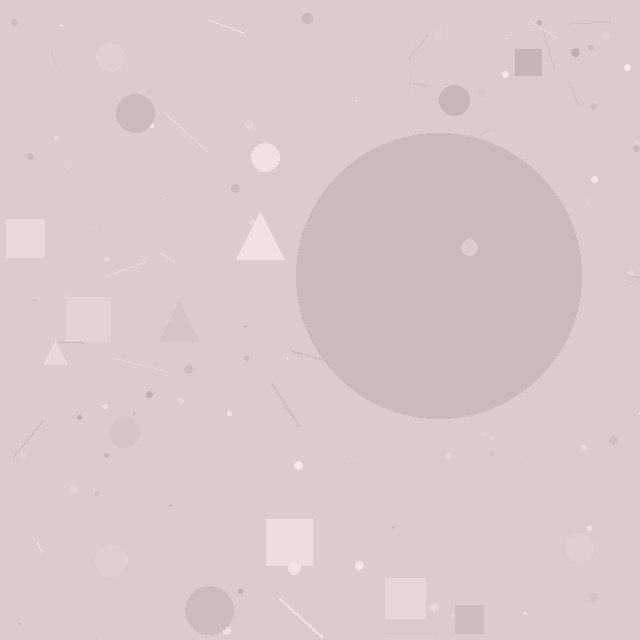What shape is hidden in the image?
A circle is hidden in the image.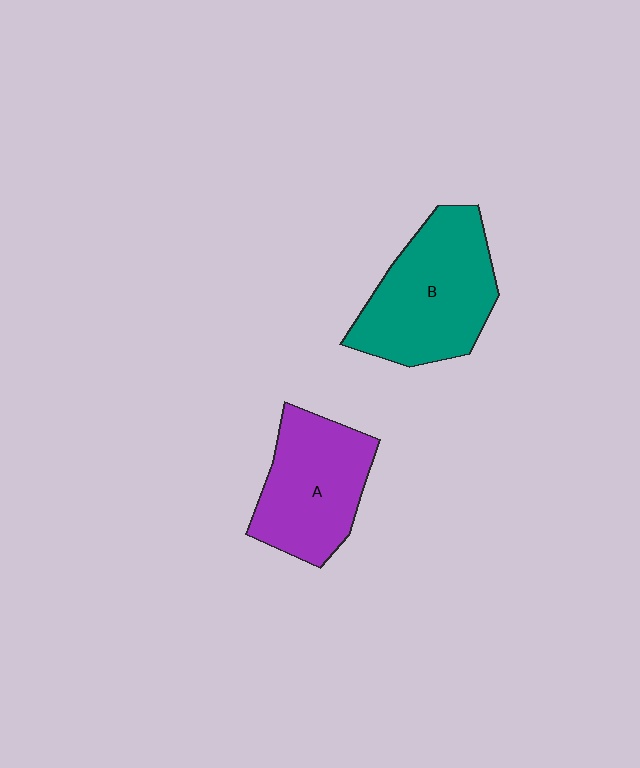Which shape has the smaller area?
Shape A (purple).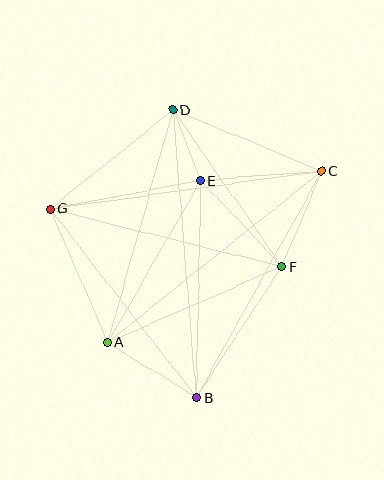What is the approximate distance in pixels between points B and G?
The distance between B and G is approximately 239 pixels.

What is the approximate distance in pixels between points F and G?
The distance between F and G is approximately 239 pixels.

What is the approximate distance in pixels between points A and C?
The distance between A and C is approximately 274 pixels.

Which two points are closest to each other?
Points D and E are closest to each other.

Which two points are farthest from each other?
Points B and D are farthest from each other.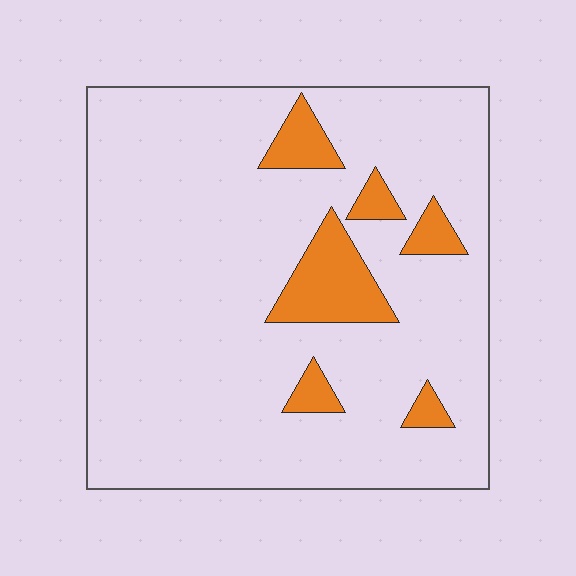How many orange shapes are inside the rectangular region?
6.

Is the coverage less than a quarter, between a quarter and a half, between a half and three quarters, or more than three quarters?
Less than a quarter.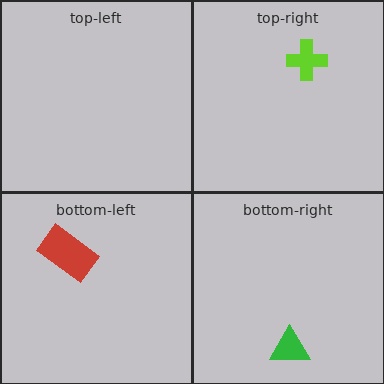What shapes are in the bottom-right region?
The green triangle.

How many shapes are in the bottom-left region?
1.